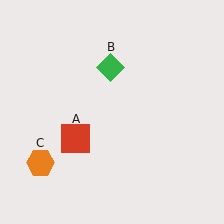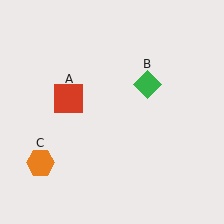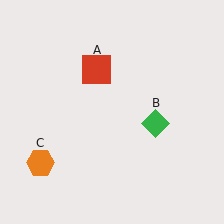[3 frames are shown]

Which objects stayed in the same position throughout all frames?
Orange hexagon (object C) remained stationary.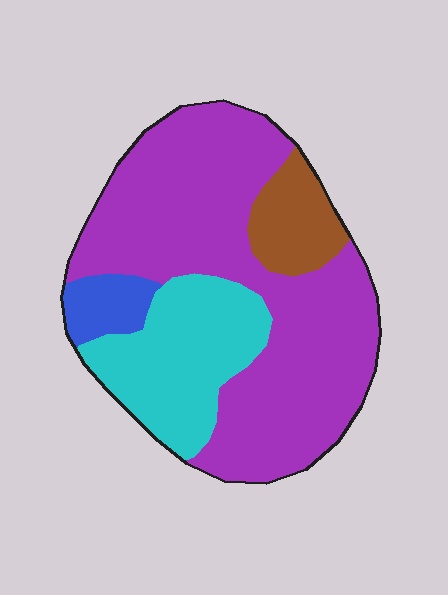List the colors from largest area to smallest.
From largest to smallest: purple, cyan, brown, blue.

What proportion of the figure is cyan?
Cyan covers around 25% of the figure.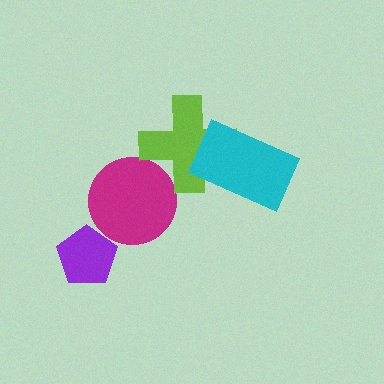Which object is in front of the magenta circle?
The lime cross is in front of the magenta circle.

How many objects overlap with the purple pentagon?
0 objects overlap with the purple pentagon.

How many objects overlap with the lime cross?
2 objects overlap with the lime cross.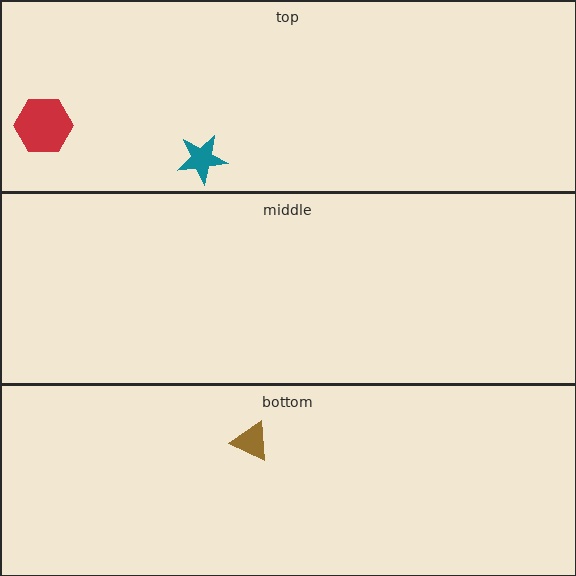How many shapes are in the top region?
2.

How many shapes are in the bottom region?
1.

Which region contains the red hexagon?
The top region.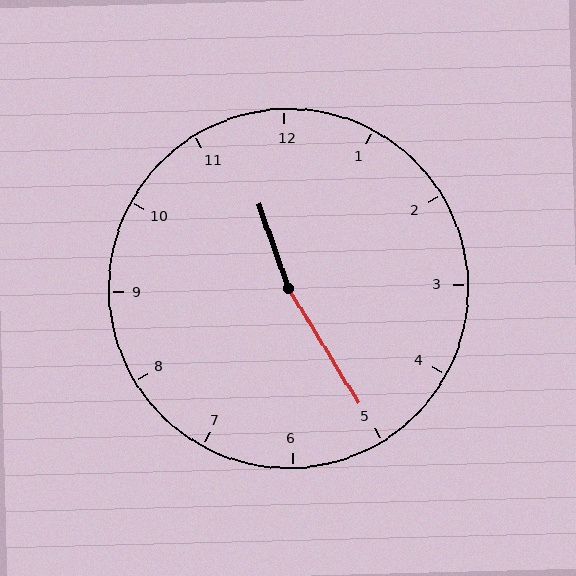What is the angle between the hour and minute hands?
Approximately 168 degrees.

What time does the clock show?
11:25.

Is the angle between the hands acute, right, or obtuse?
It is obtuse.